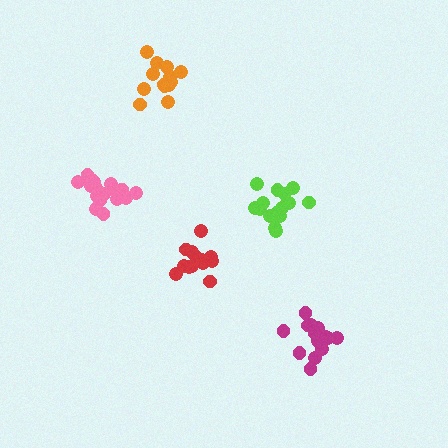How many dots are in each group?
Group 1: 17 dots, Group 2: 13 dots, Group 3: 13 dots, Group 4: 15 dots, Group 5: 18 dots (76 total).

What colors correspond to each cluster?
The clusters are colored: lime, red, orange, magenta, pink.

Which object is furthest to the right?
The magenta cluster is rightmost.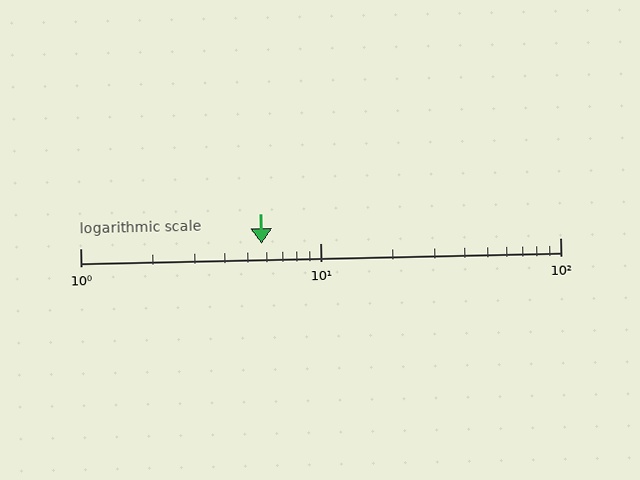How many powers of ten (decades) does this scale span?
The scale spans 2 decades, from 1 to 100.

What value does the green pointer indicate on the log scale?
The pointer indicates approximately 5.7.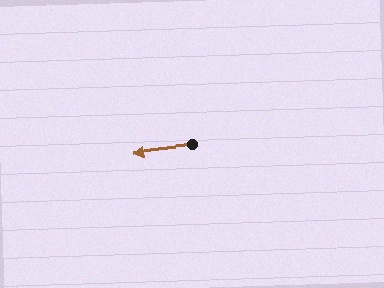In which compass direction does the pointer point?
West.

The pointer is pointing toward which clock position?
Roughly 9 o'clock.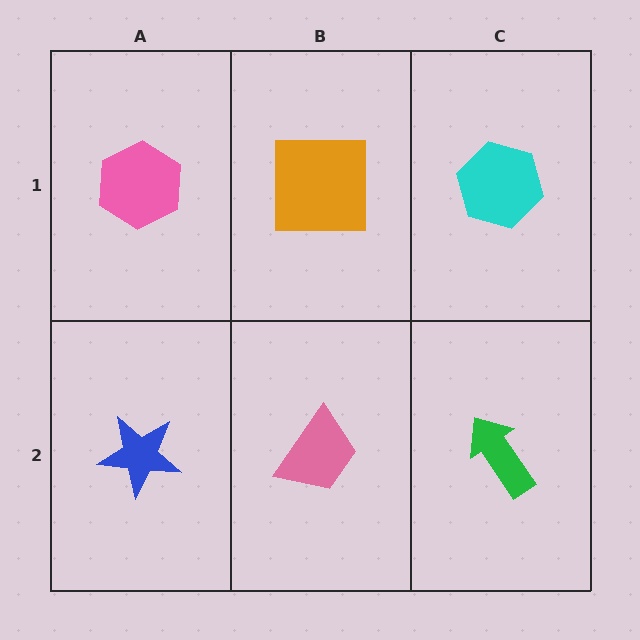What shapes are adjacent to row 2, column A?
A pink hexagon (row 1, column A), a pink trapezoid (row 2, column B).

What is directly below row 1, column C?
A green arrow.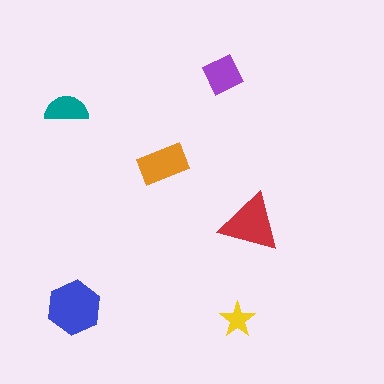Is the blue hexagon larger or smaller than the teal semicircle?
Larger.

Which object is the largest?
The blue hexagon.